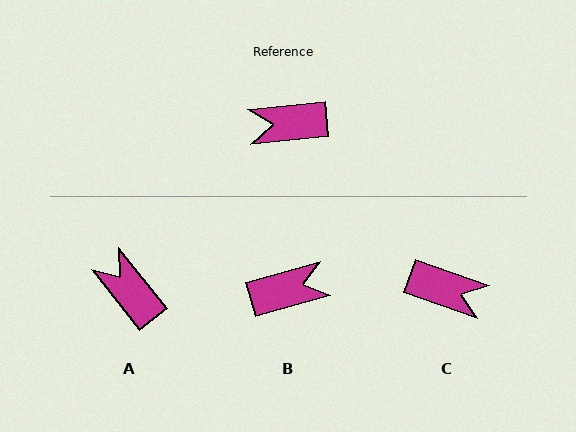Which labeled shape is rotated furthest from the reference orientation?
B, about 170 degrees away.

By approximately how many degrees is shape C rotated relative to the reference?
Approximately 155 degrees counter-clockwise.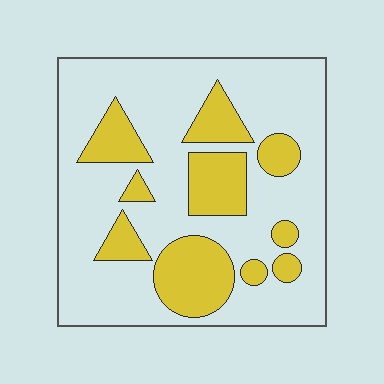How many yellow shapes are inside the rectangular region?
10.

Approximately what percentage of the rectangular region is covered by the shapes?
Approximately 25%.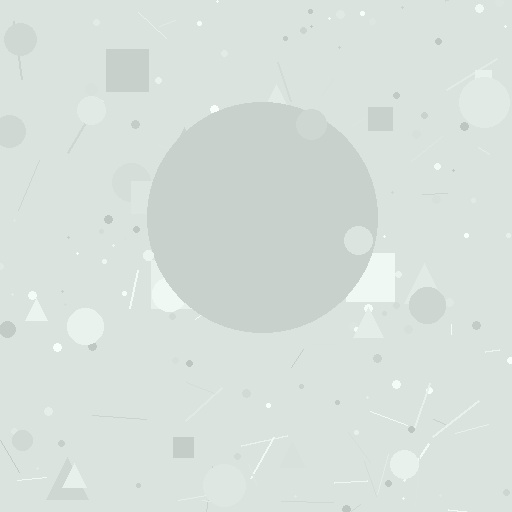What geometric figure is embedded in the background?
A circle is embedded in the background.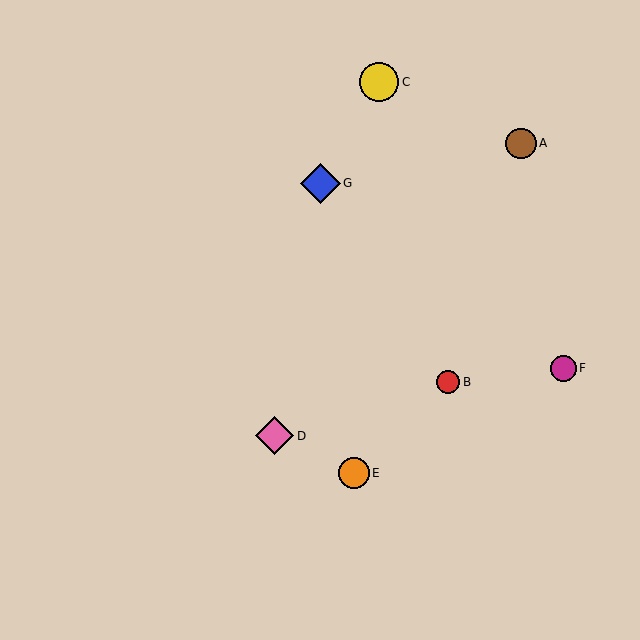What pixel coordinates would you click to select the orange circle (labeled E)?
Click at (354, 473) to select the orange circle E.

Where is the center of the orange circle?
The center of the orange circle is at (354, 473).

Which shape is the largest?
The blue diamond (labeled G) is the largest.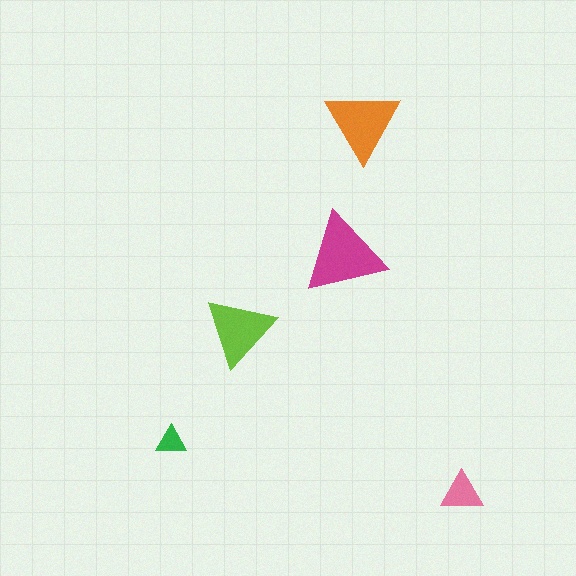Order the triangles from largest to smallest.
the magenta one, the orange one, the lime one, the pink one, the green one.